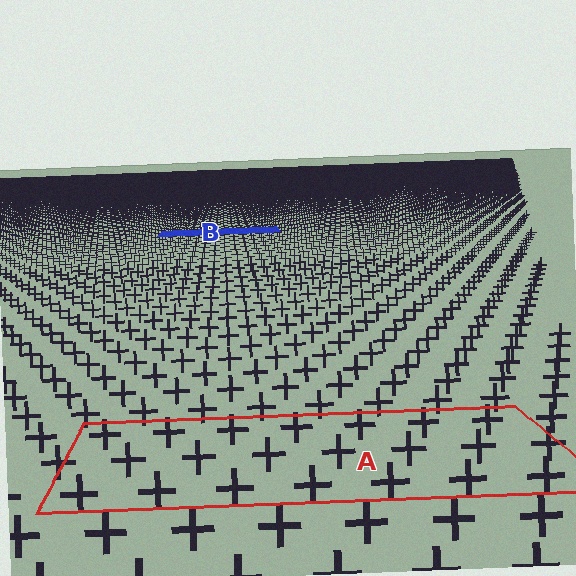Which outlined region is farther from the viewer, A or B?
Region B is farther from the viewer — the texture elements inside it appear smaller and more densely packed.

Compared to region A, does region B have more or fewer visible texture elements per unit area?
Region B has more texture elements per unit area — they are packed more densely because it is farther away.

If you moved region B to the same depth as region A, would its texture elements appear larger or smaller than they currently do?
They would appear larger. At a closer depth, the same texture elements are projected at a bigger on-screen size.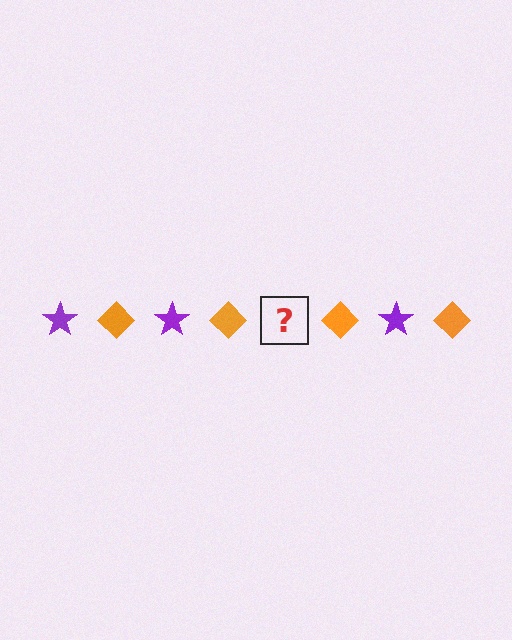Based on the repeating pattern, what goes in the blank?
The blank should be a purple star.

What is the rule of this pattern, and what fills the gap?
The rule is that the pattern alternates between purple star and orange diamond. The gap should be filled with a purple star.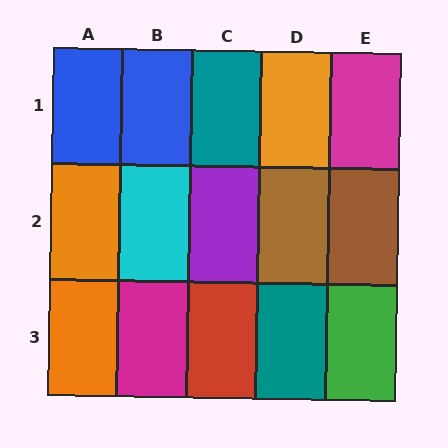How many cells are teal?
2 cells are teal.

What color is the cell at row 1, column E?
Magenta.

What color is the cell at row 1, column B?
Blue.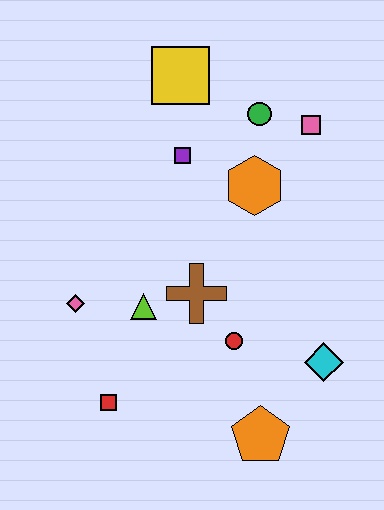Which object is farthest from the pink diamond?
The pink square is farthest from the pink diamond.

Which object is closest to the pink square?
The green circle is closest to the pink square.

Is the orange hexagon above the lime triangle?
Yes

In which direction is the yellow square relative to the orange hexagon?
The yellow square is above the orange hexagon.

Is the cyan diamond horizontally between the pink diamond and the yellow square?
No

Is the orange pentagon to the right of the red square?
Yes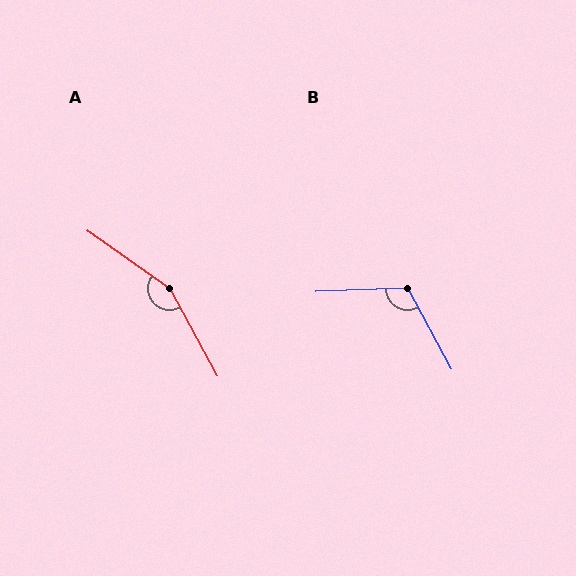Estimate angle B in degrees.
Approximately 116 degrees.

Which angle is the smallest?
B, at approximately 116 degrees.